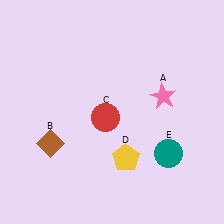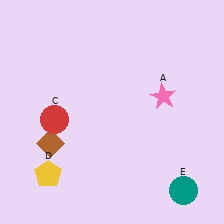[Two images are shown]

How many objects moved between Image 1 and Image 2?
3 objects moved between the two images.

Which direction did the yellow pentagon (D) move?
The yellow pentagon (D) moved left.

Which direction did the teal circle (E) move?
The teal circle (E) moved down.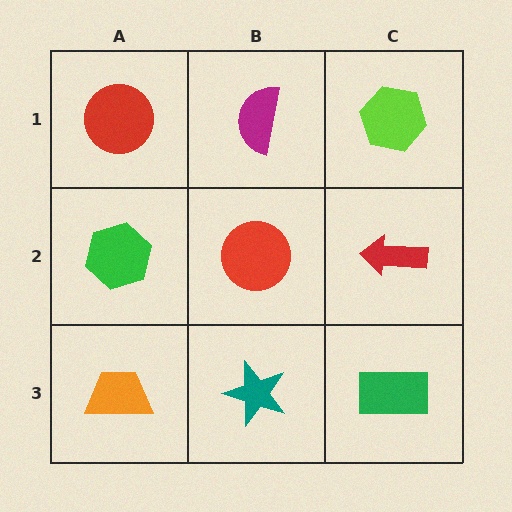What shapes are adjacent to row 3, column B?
A red circle (row 2, column B), an orange trapezoid (row 3, column A), a green rectangle (row 3, column C).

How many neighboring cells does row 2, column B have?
4.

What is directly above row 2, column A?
A red circle.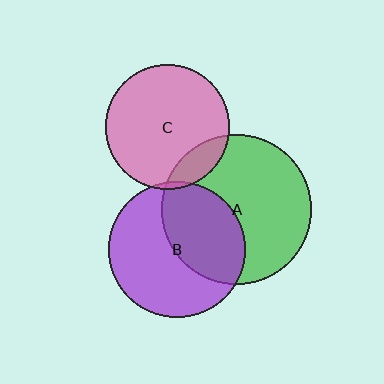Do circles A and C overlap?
Yes.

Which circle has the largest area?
Circle A (green).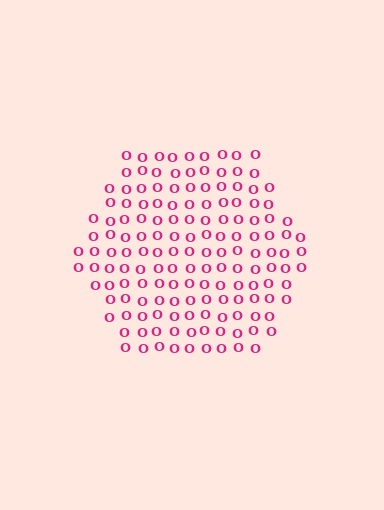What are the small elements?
The small elements are letter O's.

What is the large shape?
The large shape is a hexagon.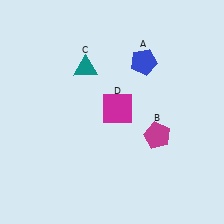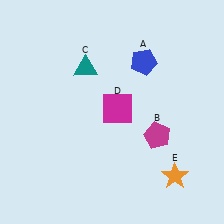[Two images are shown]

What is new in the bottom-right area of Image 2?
An orange star (E) was added in the bottom-right area of Image 2.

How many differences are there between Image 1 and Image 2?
There is 1 difference between the two images.